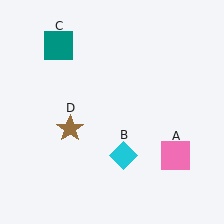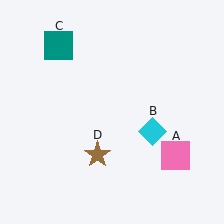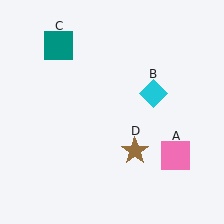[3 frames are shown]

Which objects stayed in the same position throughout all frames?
Pink square (object A) and teal square (object C) remained stationary.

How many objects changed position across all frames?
2 objects changed position: cyan diamond (object B), brown star (object D).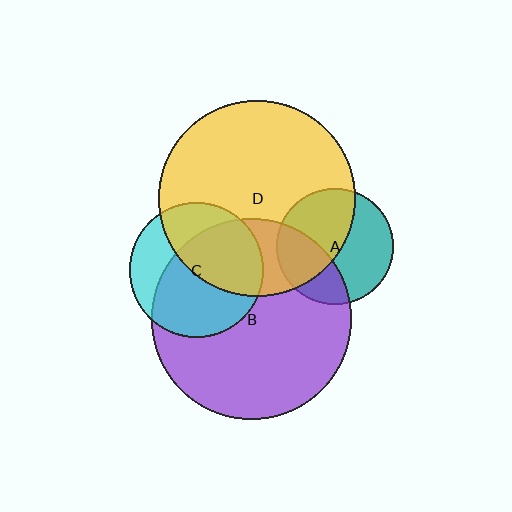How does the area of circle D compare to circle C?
Approximately 2.1 times.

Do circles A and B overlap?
Yes.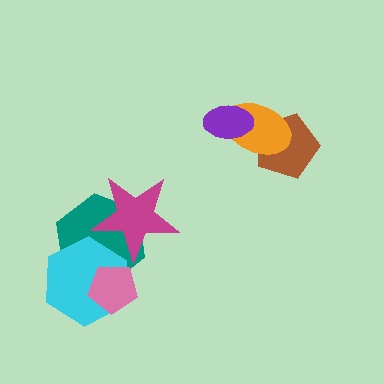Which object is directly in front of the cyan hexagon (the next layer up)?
The pink pentagon is directly in front of the cyan hexagon.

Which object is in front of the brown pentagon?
The orange ellipse is in front of the brown pentagon.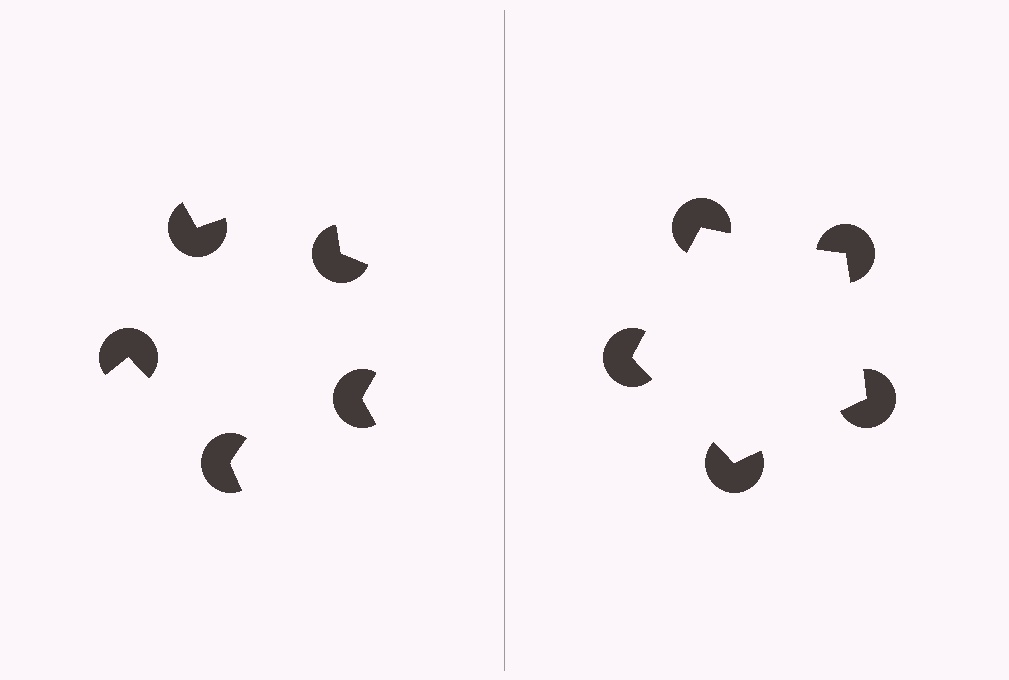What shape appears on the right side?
An illusory pentagon.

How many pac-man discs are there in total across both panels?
10 — 5 on each side.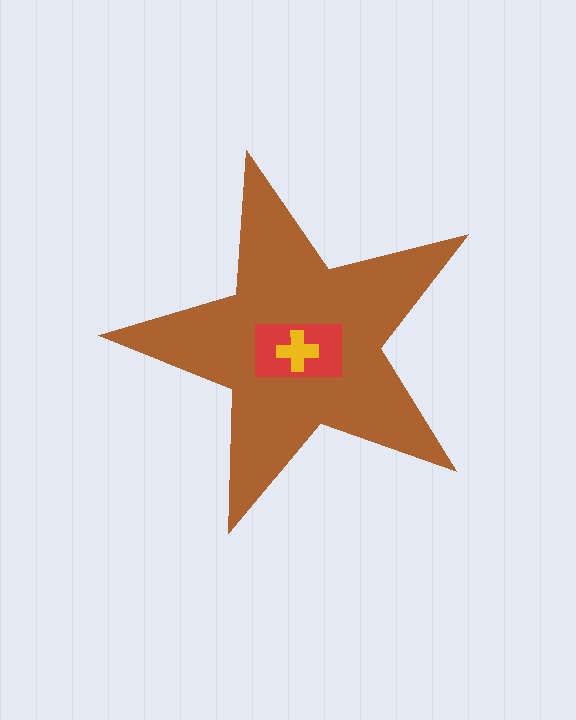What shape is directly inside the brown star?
The red rectangle.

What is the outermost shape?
The brown star.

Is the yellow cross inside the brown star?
Yes.